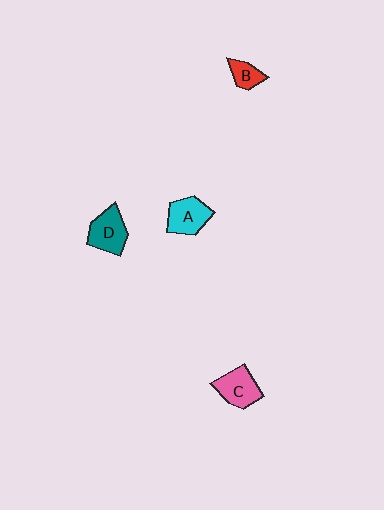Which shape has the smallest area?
Shape B (red).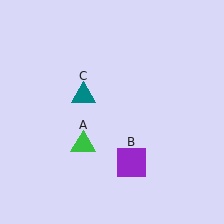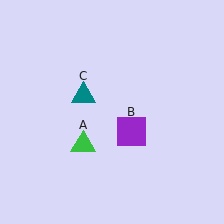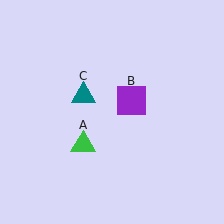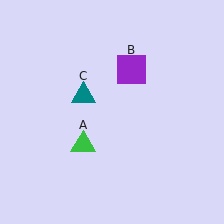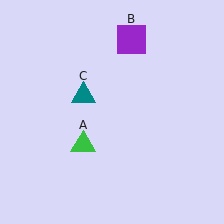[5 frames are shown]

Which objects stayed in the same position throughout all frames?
Green triangle (object A) and teal triangle (object C) remained stationary.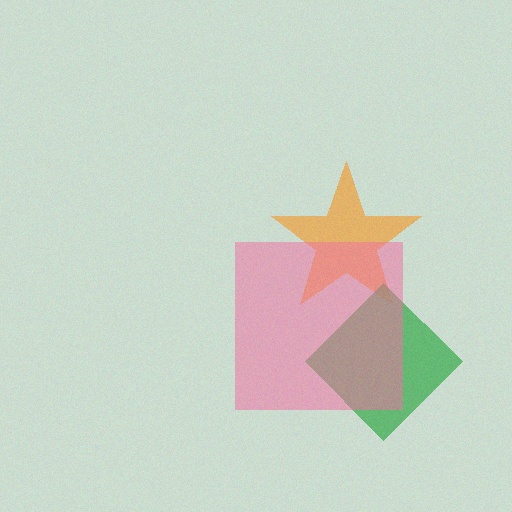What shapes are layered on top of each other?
The layered shapes are: an orange star, a green diamond, a pink square.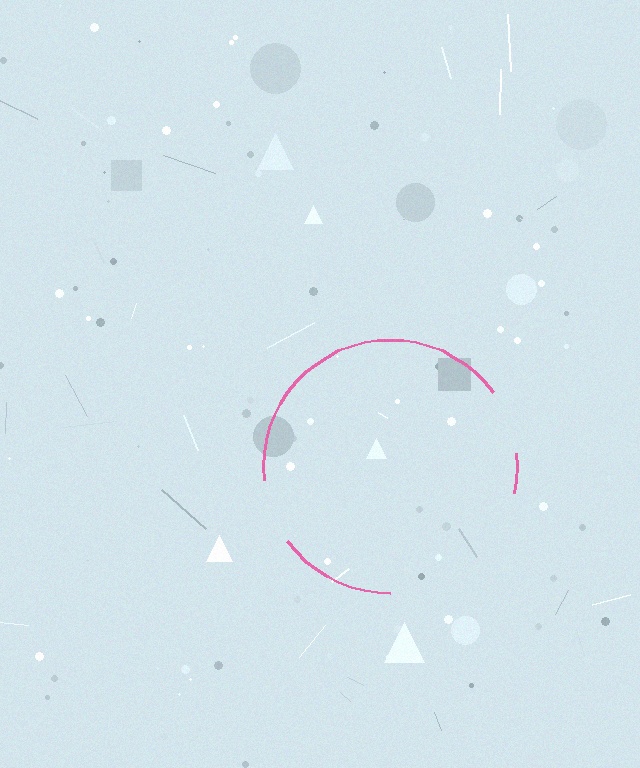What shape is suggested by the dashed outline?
The dashed outline suggests a circle.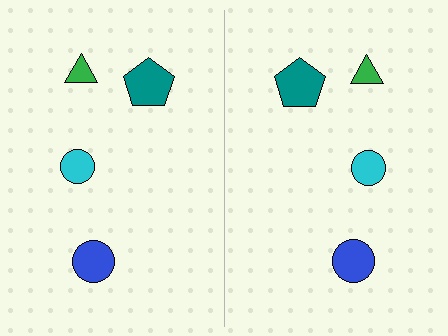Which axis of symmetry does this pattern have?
The pattern has a vertical axis of symmetry running through the center of the image.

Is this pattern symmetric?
Yes, this pattern has bilateral (reflection) symmetry.